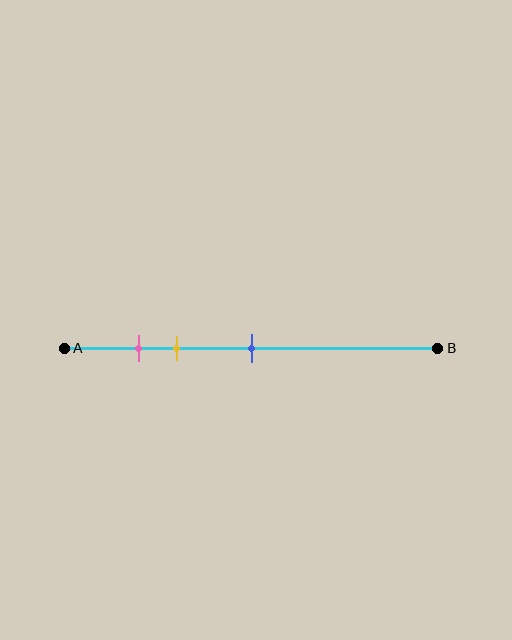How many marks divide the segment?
There are 3 marks dividing the segment.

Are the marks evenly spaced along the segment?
No, the marks are not evenly spaced.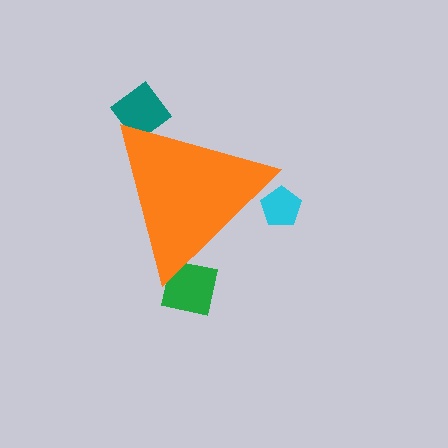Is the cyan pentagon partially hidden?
Yes, the cyan pentagon is partially hidden behind the orange triangle.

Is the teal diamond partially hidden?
Yes, the teal diamond is partially hidden behind the orange triangle.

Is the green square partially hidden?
Yes, the green square is partially hidden behind the orange triangle.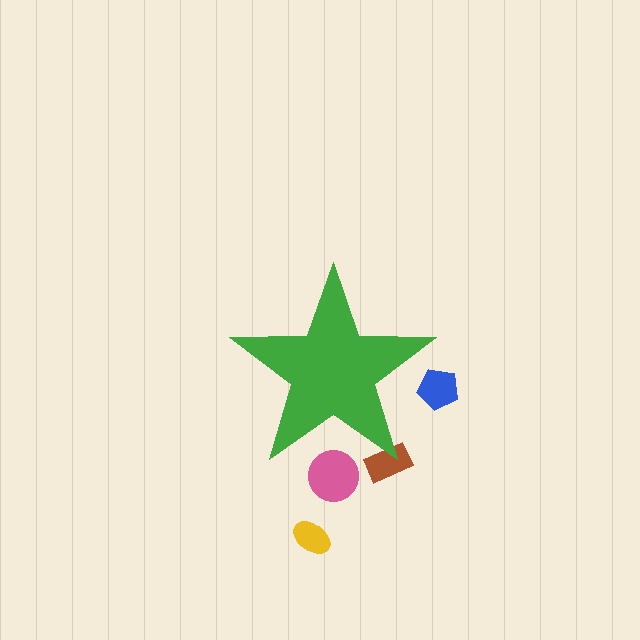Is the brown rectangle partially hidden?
Yes, the brown rectangle is partially hidden behind the green star.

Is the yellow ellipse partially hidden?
No, the yellow ellipse is fully visible.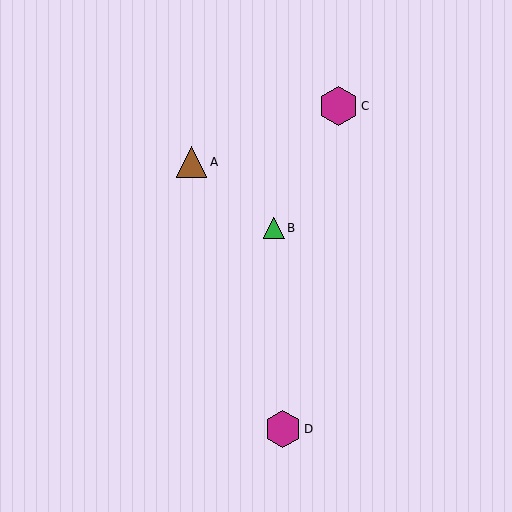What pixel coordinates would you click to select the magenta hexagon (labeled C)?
Click at (339, 106) to select the magenta hexagon C.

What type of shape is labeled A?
Shape A is a brown triangle.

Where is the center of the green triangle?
The center of the green triangle is at (274, 228).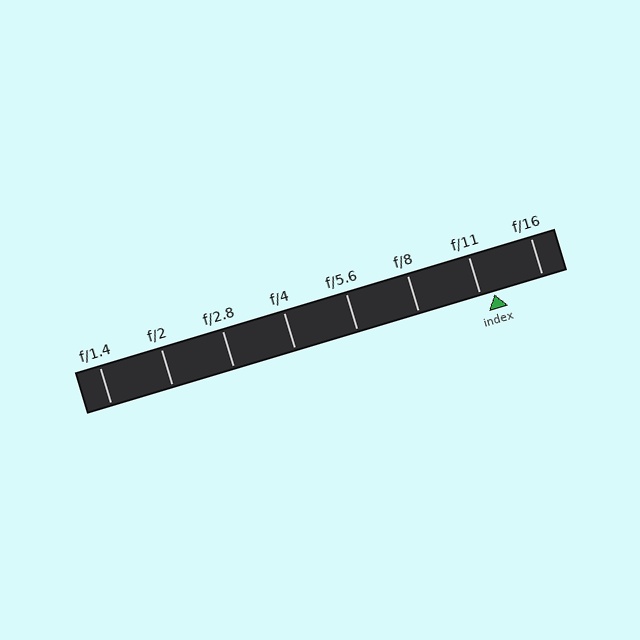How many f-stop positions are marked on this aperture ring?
There are 8 f-stop positions marked.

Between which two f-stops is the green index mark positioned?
The index mark is between f/11 and f/16.